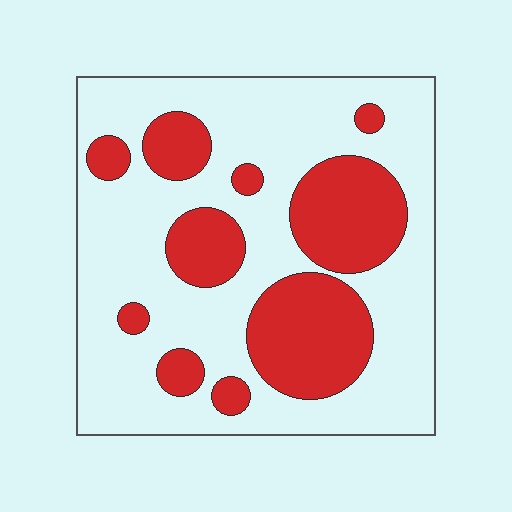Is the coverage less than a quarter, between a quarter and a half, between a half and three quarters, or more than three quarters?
Between a quarter and a half.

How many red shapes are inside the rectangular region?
10.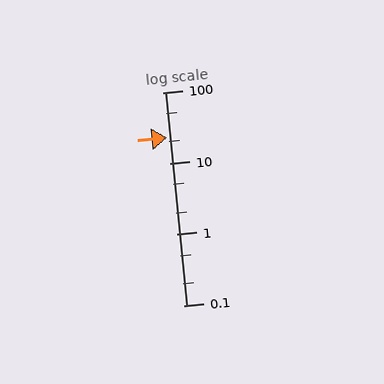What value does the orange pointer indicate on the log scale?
The pointer indicates approximately 23.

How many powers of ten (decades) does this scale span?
The scale spans 3 decades, from 0.1 to 100.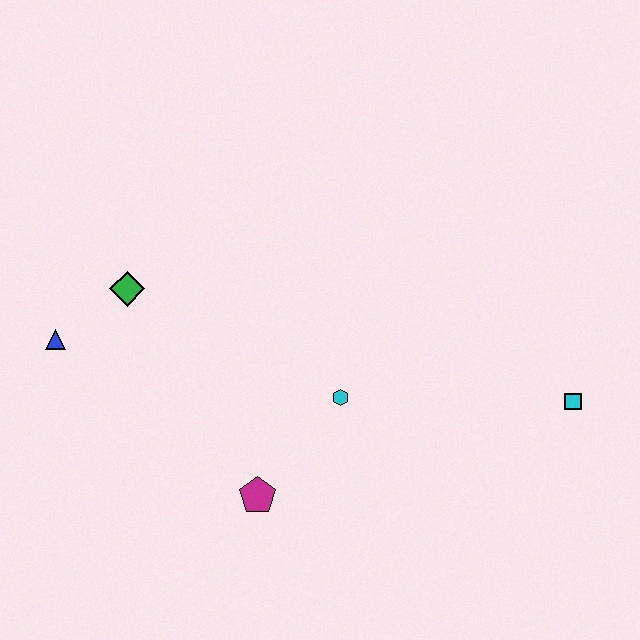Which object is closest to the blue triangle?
The green diamond is closest to the blue triangle.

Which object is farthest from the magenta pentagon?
The cyan square is farthest from the magenta pentagon.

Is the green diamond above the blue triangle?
Yes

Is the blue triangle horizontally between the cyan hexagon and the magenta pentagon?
No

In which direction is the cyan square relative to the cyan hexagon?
The cyan square is to the right of the cyan hexagon.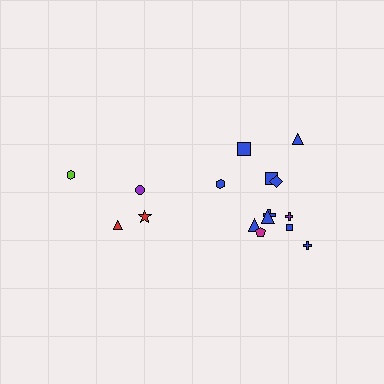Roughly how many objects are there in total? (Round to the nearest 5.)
Roughly 15 objects in total.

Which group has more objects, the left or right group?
The right group.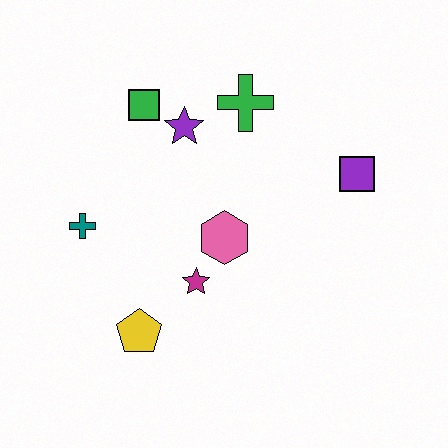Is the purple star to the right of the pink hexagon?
No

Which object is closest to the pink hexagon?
The magenta star is closest to the pink hexagon.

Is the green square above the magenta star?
Yes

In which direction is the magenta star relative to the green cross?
The magenta star is below the green cross.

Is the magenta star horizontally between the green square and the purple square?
Yes